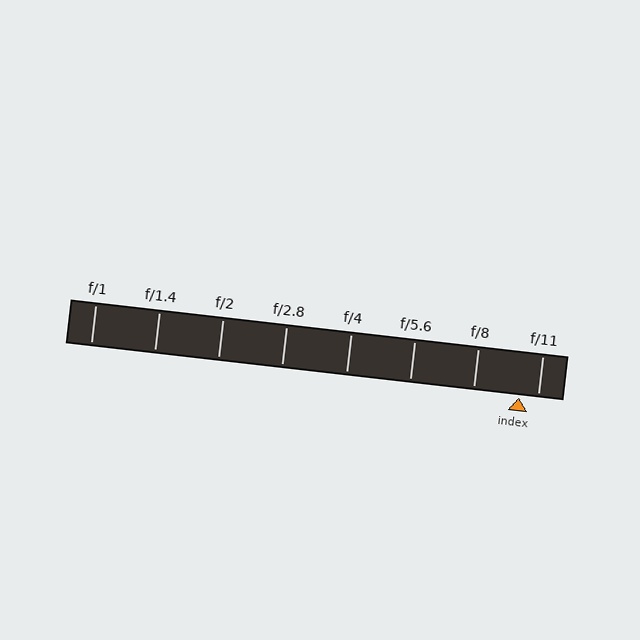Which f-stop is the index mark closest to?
The index mark is closest to f/11.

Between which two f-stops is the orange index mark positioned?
The index mark is between f/8 and f/11.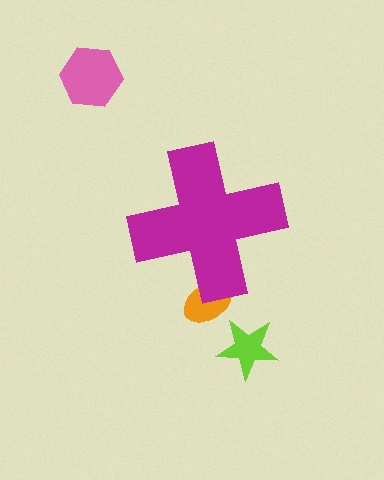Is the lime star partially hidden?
No, the lime star is fully visible.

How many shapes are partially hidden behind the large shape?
1 shape is partially hidden.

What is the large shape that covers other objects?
A magenta cross.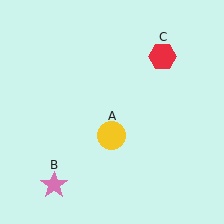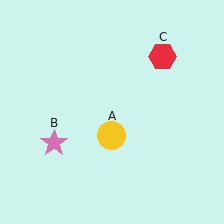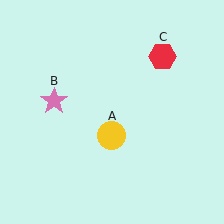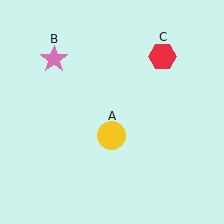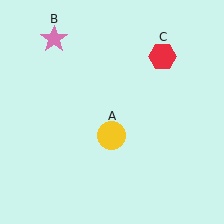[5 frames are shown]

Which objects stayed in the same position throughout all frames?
Yellow circle (object A) and red hexagon (object C) remained stationary.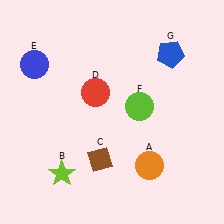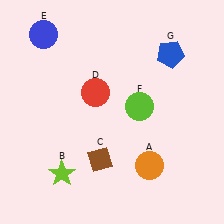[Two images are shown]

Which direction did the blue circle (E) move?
The blue circle (E) moved up.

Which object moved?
The blue circle (E) moved up.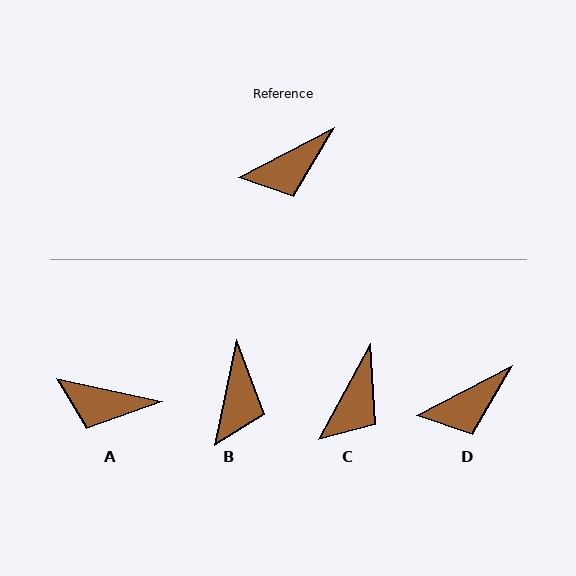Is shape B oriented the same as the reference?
No, it is off by about 51 degrees.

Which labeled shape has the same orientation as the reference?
D.